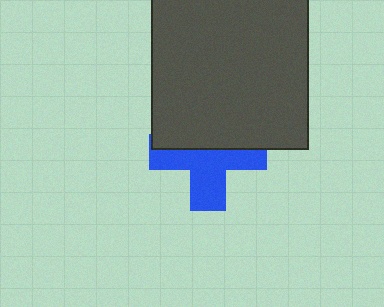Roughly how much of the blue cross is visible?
About half of it is visible (roughly 54%).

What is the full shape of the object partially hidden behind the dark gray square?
The partially hidden object is a blue cross.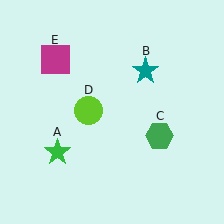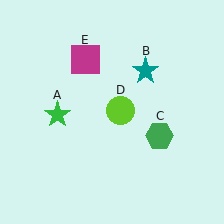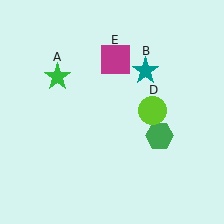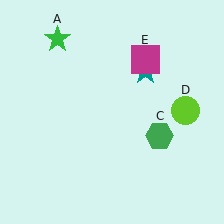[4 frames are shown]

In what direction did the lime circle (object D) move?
The lime circle (object D) moved right.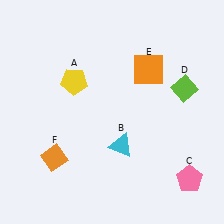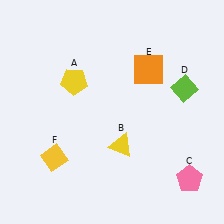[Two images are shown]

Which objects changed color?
B changed from cyan to yellow. F changed from orange to yellow.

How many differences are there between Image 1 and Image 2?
There are 2 differences between the two images.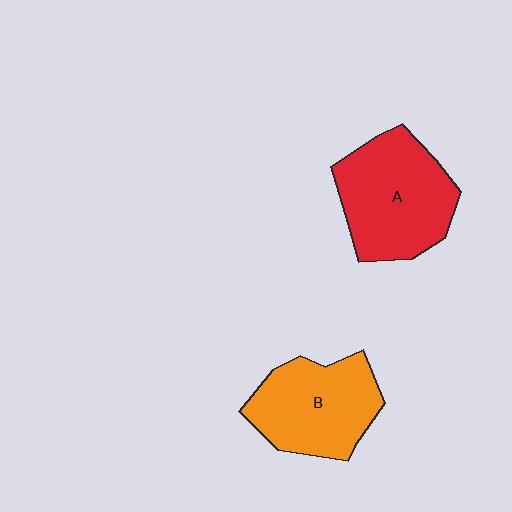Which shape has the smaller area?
Shape B (orange).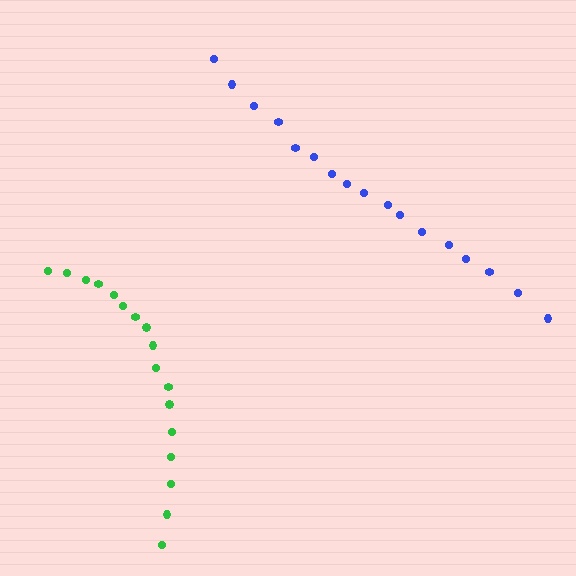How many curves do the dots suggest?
There are 2 distinct paths.